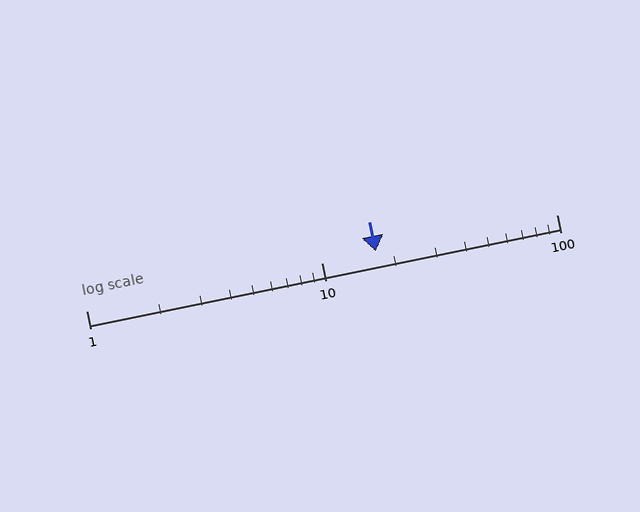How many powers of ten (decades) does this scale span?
The scale spans 2 decades, from 1 to 100.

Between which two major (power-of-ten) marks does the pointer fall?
The pointer is between 10 and 100.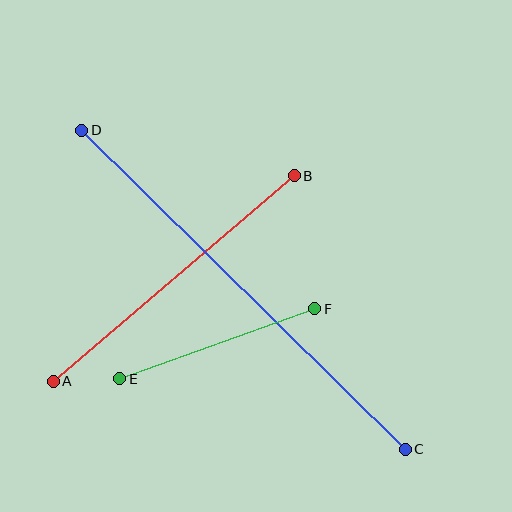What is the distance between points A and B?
The distance is approximately 317 pixels.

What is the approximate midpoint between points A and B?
The midpoint is at approximately (174, 279) pixels.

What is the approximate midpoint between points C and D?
The midpoint is at approximately (244, 290) pixels.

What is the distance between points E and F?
The distance is approximately 207 pixels.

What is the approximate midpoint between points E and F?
The midpoint is at approximately (217, 344) pixels.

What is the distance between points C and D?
The distance is approximately 454 pixels.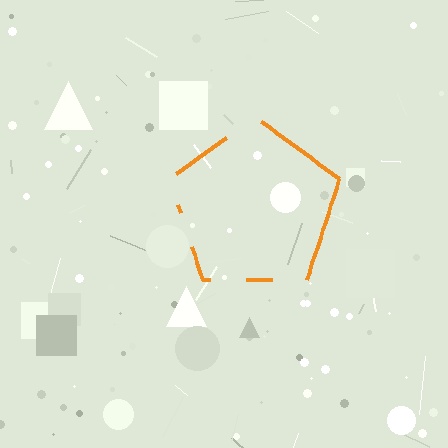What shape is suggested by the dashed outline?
The dashed outline suggests a pentagon.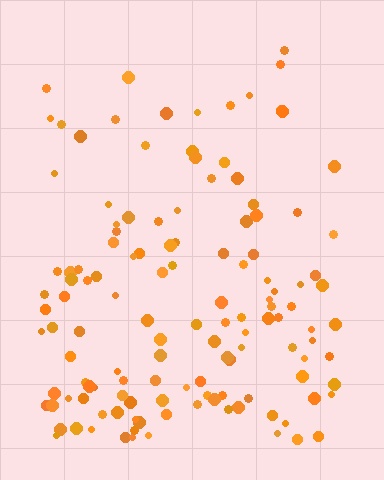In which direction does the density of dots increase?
From top to bottom, with the bottom side densest.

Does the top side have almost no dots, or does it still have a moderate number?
Still a moderate number, just noticeably fewer than the bottom.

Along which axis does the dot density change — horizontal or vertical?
Vertical.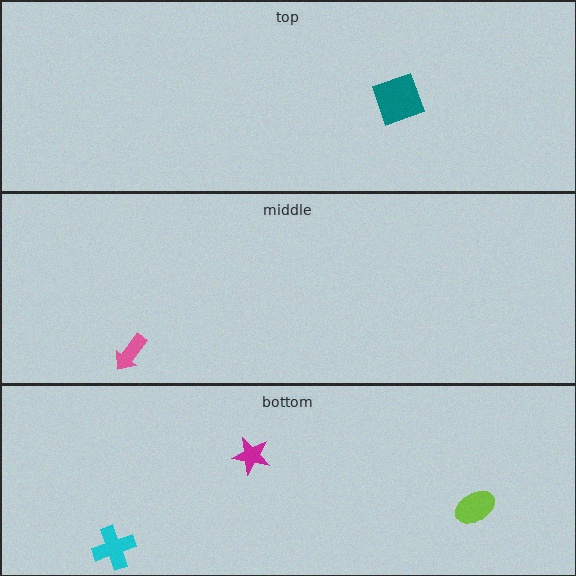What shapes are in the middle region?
The pink arrow.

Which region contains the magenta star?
The bottom region.